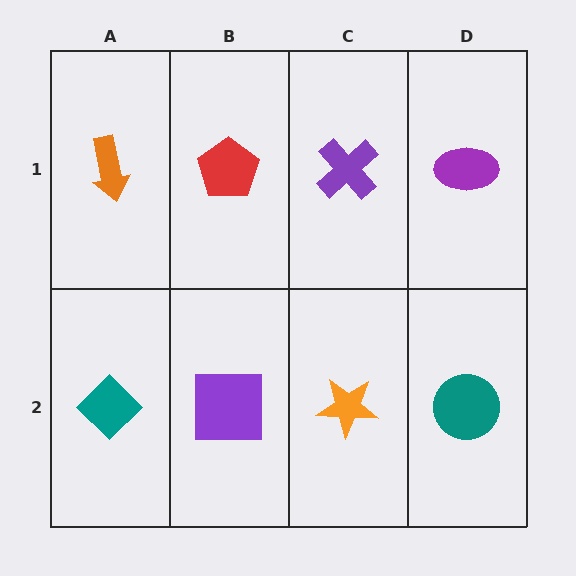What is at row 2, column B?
A purple square.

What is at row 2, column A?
A teal diamond.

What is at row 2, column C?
An orange star.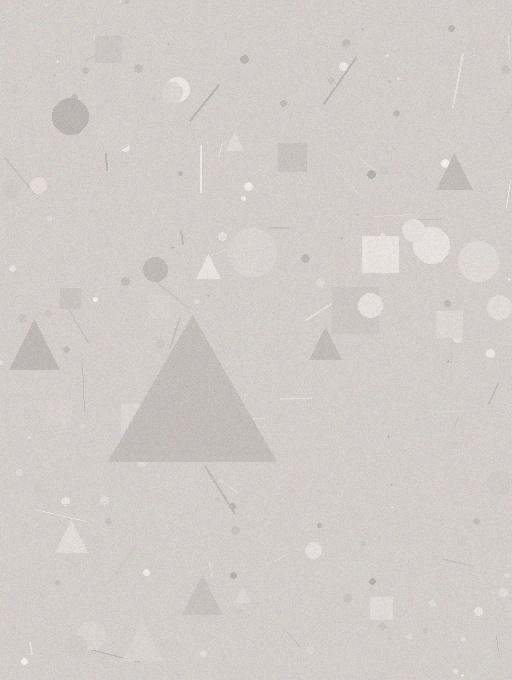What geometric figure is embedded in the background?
A triangle is embedded in the background.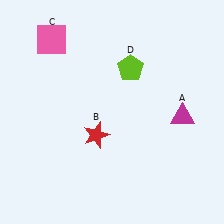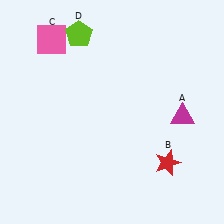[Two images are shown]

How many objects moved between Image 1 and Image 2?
2 objects moved between the two images.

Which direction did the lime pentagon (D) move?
The lime pentagon (D) moved left.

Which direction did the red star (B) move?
The red star (B) moved right.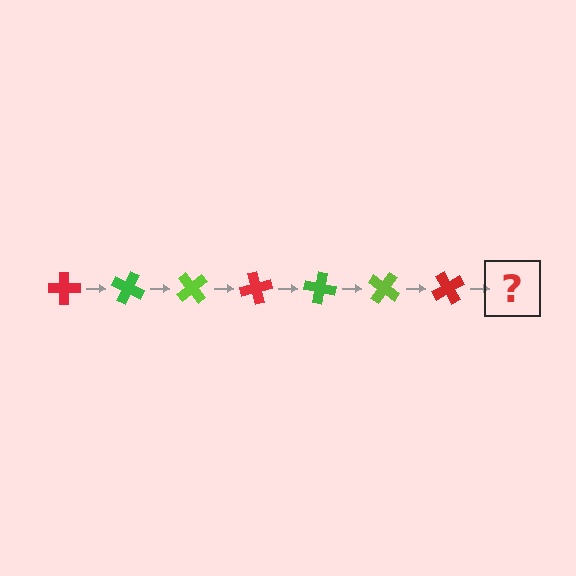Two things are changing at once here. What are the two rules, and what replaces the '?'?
The two rules are that it rotates 25 degrees each step and the color cycles through red, green, and lime. The '?' should be a green cross, rotated 175 degrees from the start.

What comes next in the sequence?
The next element should be a green cross, rotated 175 degrees from the start.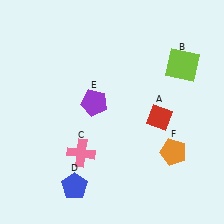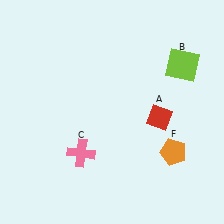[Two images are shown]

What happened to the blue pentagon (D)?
The blue pentagon (D) was removed in Image 2. It was in the bottom-left area of Image 1.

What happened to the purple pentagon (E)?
The purple pentagon (E) was removed in Image 2. It was in the top-left area of Image 1.